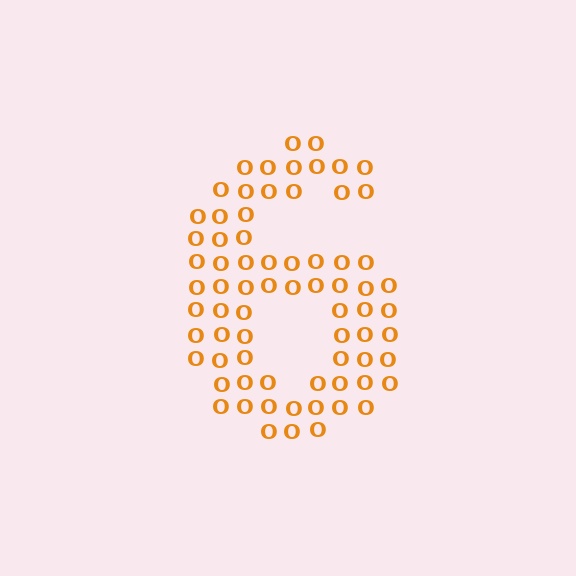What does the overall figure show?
The overall figure shows the digit 6.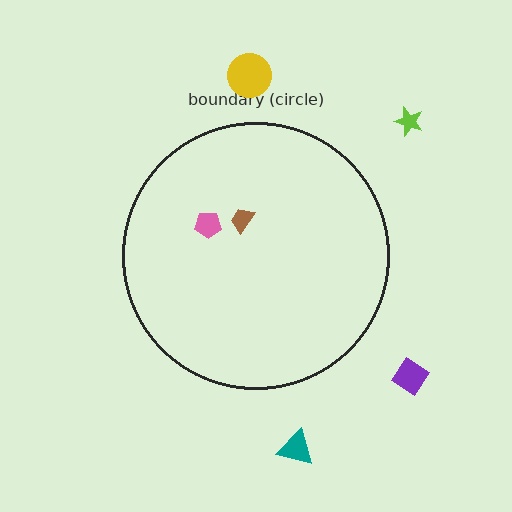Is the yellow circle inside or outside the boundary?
Outside.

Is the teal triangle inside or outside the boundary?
Outside.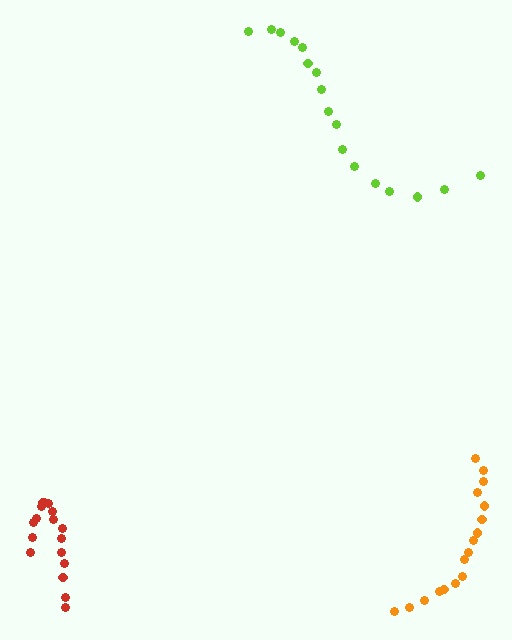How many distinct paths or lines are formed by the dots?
There are 3 distinct paths.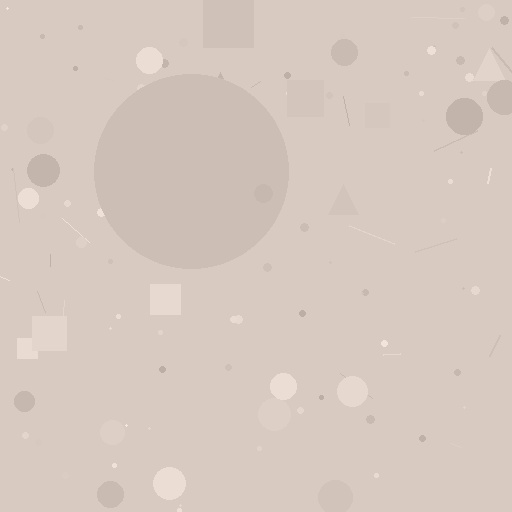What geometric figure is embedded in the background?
A circle is embedded in the background.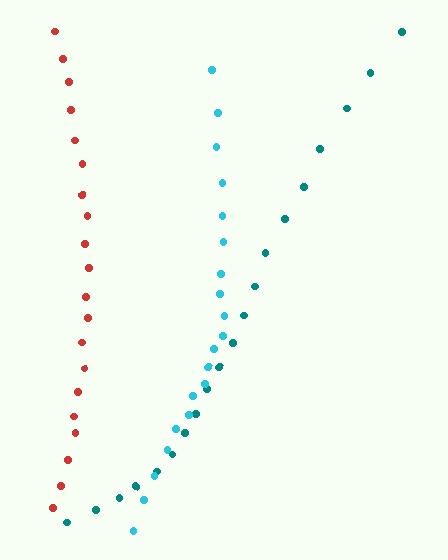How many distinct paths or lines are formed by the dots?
There are 3 distinct paths.